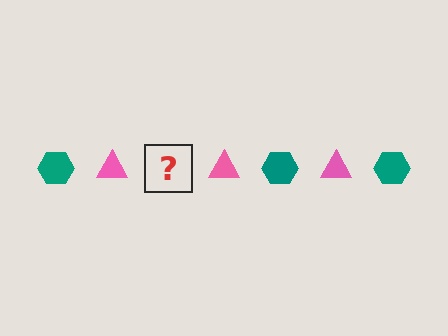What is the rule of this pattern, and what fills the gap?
The rule is that the pattern alternates between teal hexagon and pink triangle. The gap should be filled with a teal hexagon.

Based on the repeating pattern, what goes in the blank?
The blank should be a teal hexagon.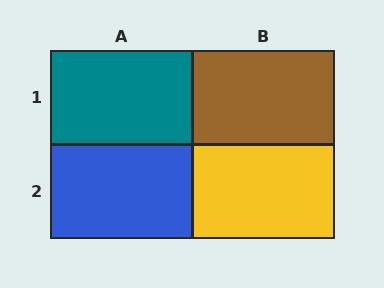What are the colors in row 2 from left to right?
Blue, yellow.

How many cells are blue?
1 cell is blue.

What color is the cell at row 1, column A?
Teal.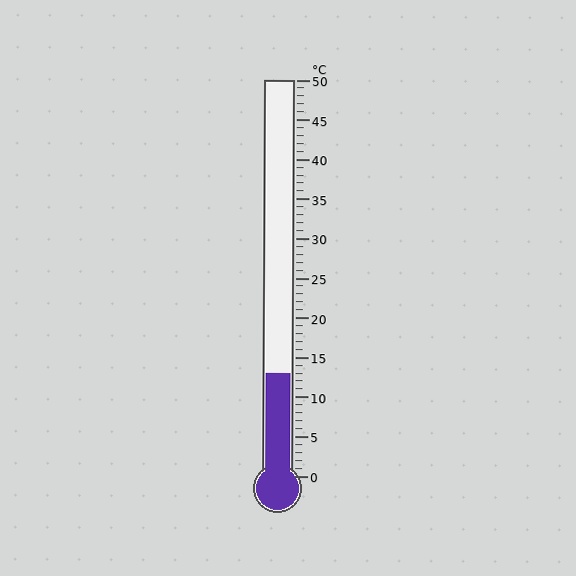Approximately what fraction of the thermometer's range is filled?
The thermometer is filled to approximately 25% of its range.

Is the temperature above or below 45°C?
The temperature is below 45°C.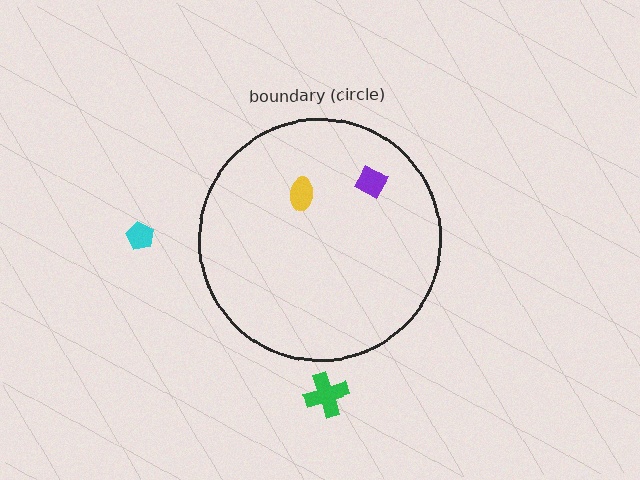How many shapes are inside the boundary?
2 inside, 2 outside.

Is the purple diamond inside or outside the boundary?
Inside.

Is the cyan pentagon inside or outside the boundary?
Outside.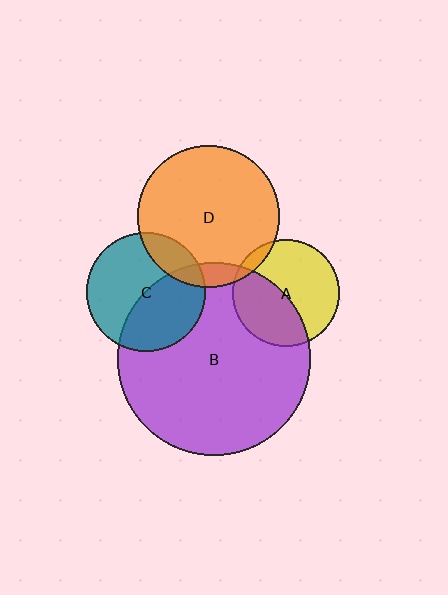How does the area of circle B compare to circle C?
Approximately 2.6 times.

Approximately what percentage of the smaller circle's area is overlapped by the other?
Approximately 45%.